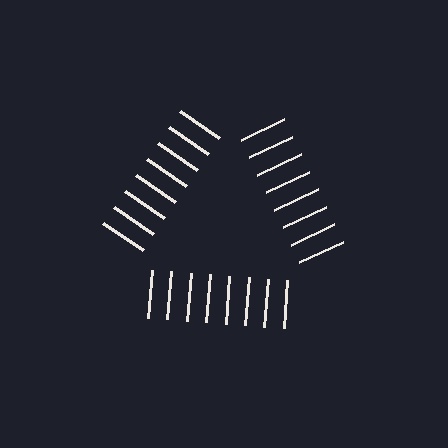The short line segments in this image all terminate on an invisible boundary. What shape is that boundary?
An illusory triangle — the line segments terminate on its edges but no continuous stroke is drawn.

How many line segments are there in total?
24 — 8 along each of the 3 edges.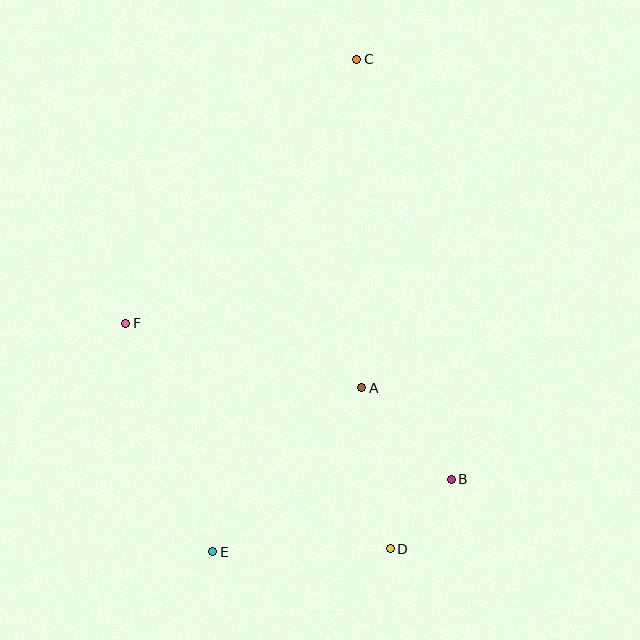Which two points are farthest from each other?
Points C and E are farthest from each other.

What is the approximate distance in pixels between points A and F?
The distance between A and F is approximately 245 pixels.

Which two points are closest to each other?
Points B and D are closest to each other.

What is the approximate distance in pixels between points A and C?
The distance between A and C is approximately 328 pixels.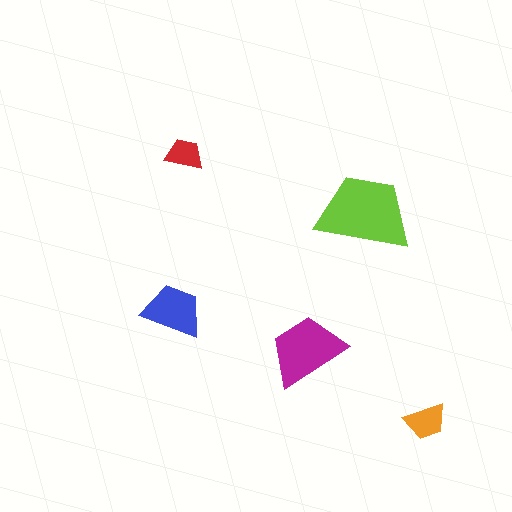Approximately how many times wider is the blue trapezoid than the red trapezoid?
About 1.5 times wider.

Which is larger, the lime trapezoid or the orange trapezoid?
The lime one.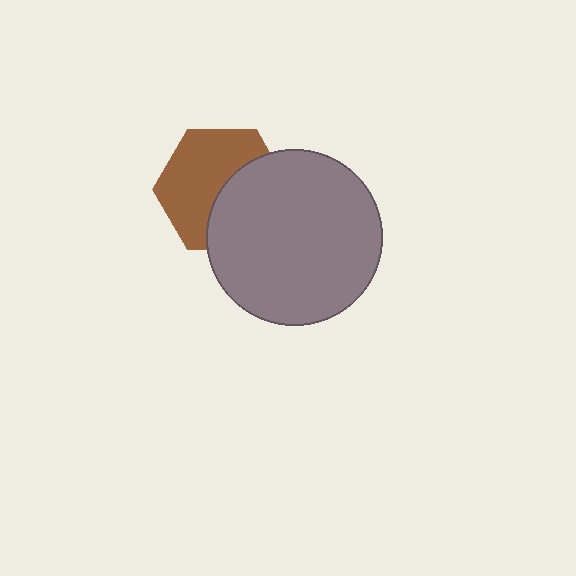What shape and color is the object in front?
The object in front is a gray circle.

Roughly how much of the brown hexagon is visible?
About half of it is visible (roughly 57%).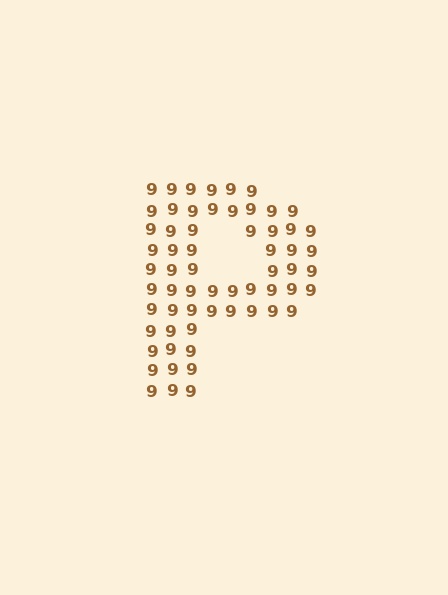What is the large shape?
The large shape is the letter P.